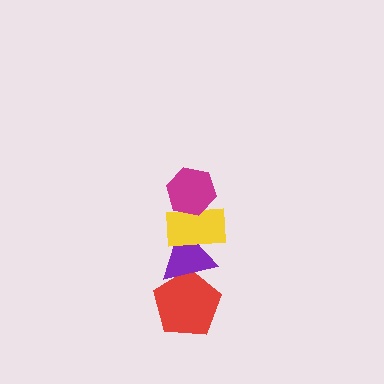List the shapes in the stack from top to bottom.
From top to bottom: the magenta hexagon, the yellow rectangle, the purple triangle, the red pentagon.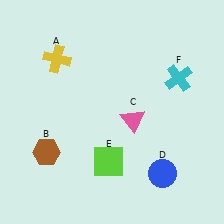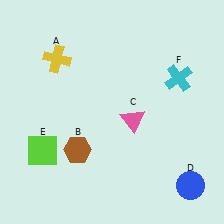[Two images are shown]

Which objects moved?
The objects that moved are: the brown hexagon (B), the blue circle (D), the lime square (E).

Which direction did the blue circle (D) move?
The blue circle (D) moved right.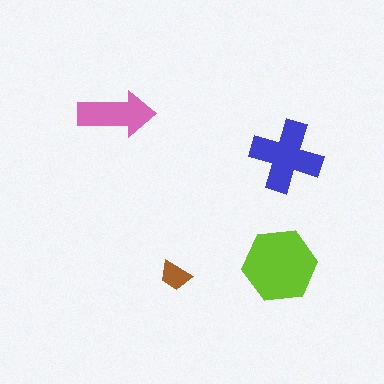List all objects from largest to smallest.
The lime hexagon, the blue cross, the pink arrow, the brown trapezoid.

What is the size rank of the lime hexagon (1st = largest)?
1st.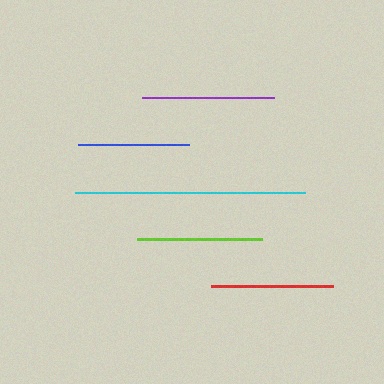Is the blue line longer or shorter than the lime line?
The lime line is longer than the blue line.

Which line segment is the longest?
The cyan line is the longest at approximately 230 pixels.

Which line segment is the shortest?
The blue line is the shortest at approximately 111 pixels.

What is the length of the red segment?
The red segment is approximately 122 pixels long.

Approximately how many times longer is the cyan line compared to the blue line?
The cyan line is approximately 2.1 times the length of the blue line.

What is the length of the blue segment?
The blue segment is approximately 111 pixels long.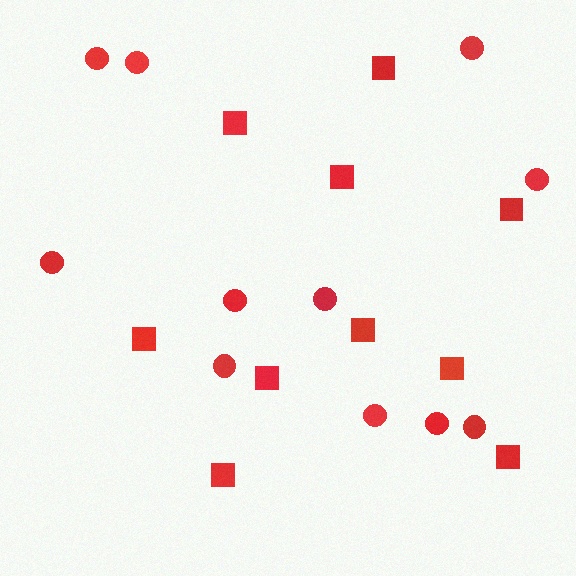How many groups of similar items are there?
There are 2 groups: one group of squares (10) and one group of circles (11).